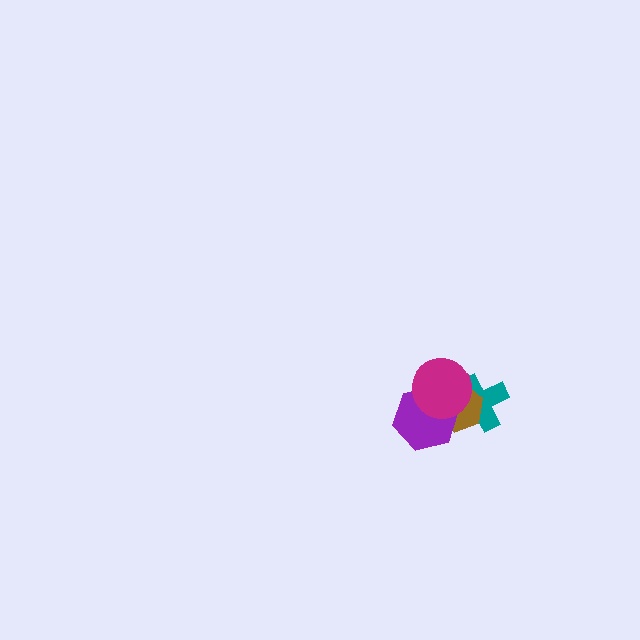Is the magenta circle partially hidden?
No, no other shape covers it.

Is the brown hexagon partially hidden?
Yes, it is partially covered by another shape.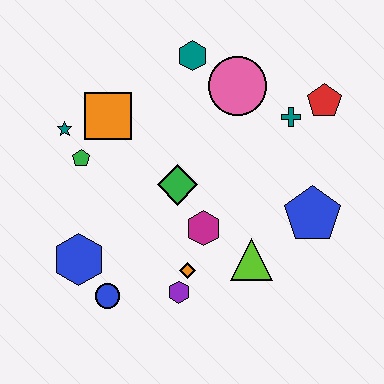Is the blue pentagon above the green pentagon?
No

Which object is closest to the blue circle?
The blue hexagon is closest to the blue circle.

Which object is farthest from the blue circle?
The red pentagon is farthest from the blue circle.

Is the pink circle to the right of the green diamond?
Yes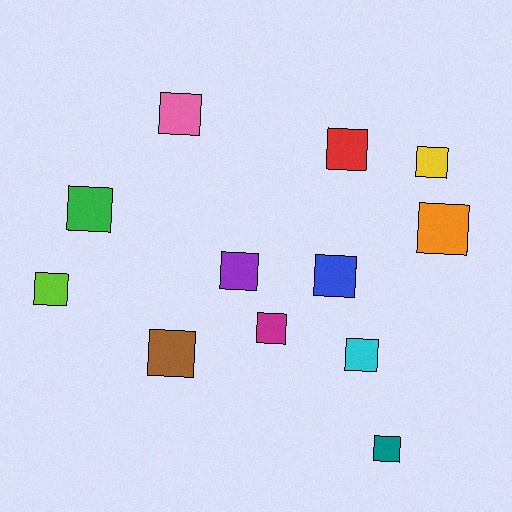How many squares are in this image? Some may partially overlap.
There are 12 squares.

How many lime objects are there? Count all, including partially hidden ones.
There is 1 lime object.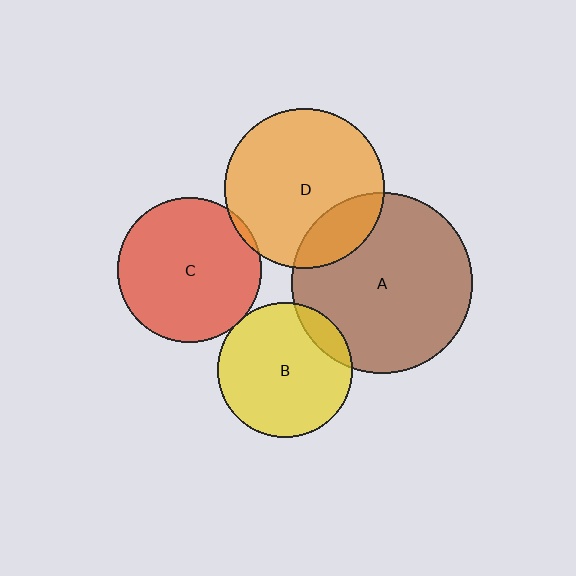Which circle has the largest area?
Circle A (brown).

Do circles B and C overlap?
Yes.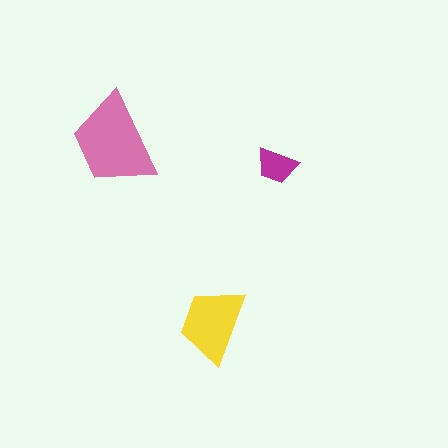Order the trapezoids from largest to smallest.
the pink one, the yellow one, the magenta one.